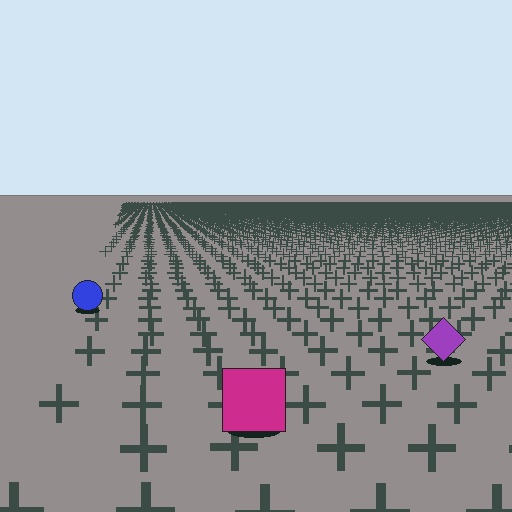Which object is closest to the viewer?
The magenta square is closest. The texture marks near it are larger and more spread out.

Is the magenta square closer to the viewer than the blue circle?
Yes. The magenta square is closer — you can tell from the texture gradient: the ground texture is coarser near it.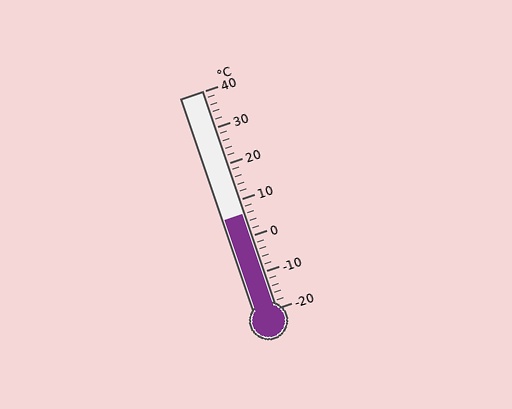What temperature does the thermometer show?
The thermometer shows approximately 6°C.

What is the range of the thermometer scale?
The thermometer scale ranges from -20°C to 40°C.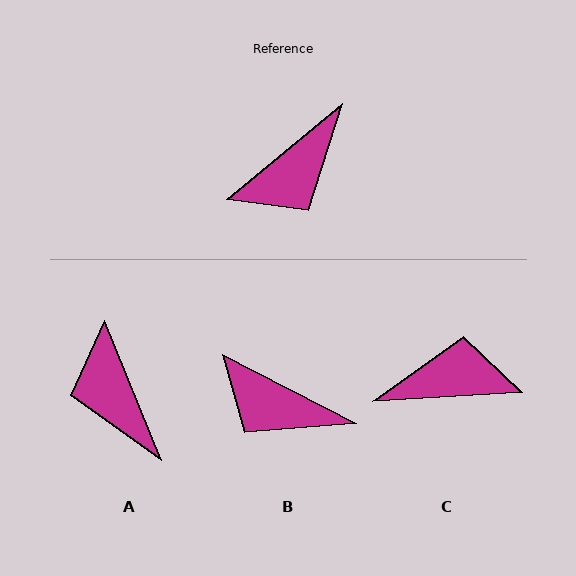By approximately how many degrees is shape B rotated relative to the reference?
Approximately 67 degrees clockwise.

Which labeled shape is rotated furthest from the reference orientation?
C, about 144 degrees away.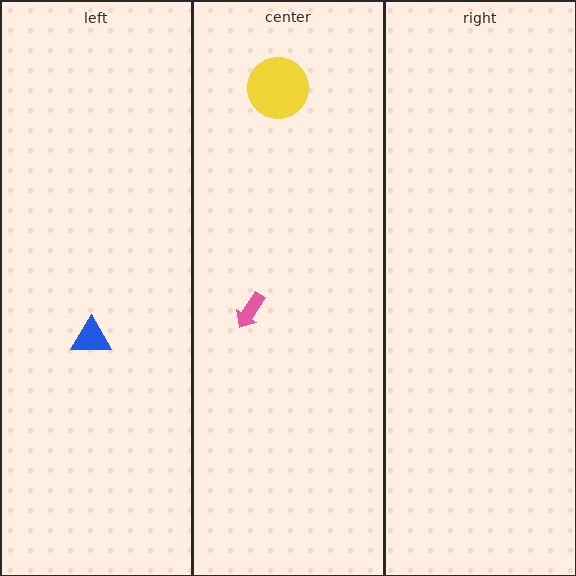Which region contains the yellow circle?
The center region.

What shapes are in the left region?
The blue triangle.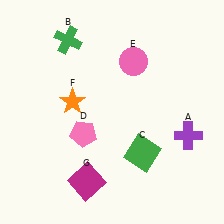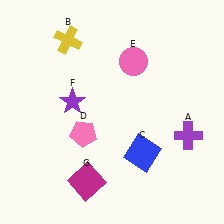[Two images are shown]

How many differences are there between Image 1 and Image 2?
There are 3 differences between the two images.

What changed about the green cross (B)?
In Image 1, B is green. In Image 2, it changed to yellow.